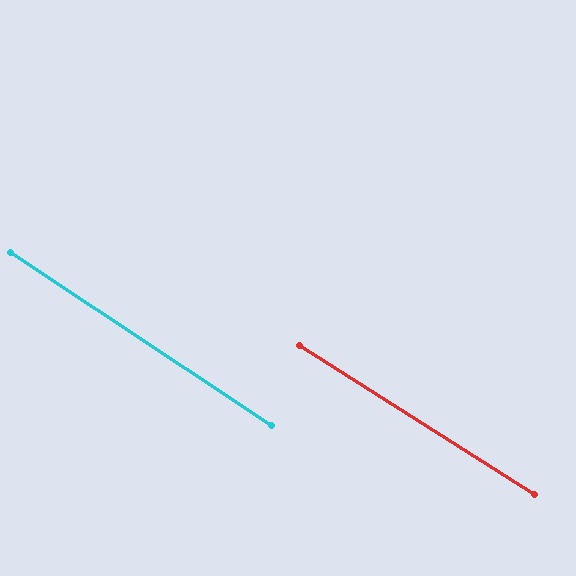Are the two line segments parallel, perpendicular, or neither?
Parallel — their directions differ by only 1.0°.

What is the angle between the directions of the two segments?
Approximately 1 degree.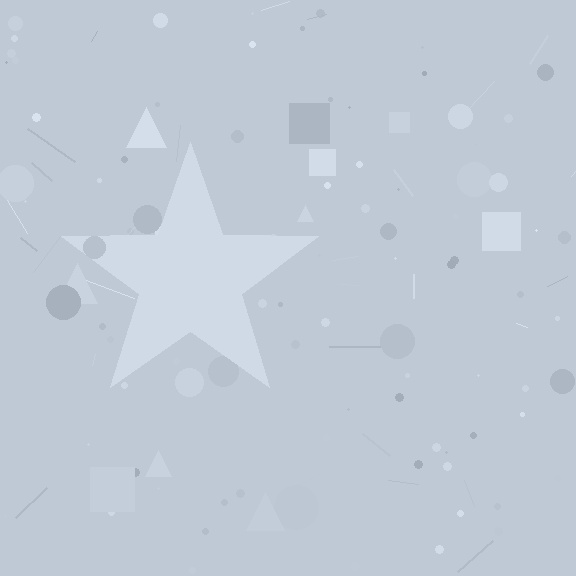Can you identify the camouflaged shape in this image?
The camouflaged shape is a star.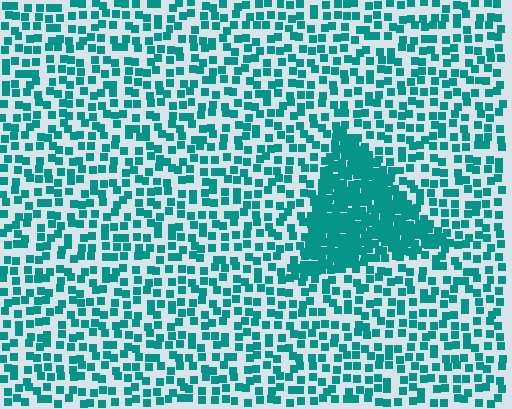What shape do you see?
I see a triangle.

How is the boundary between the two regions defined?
The boundary is defined by a change in element density (approximately 2.7x ratio). All elements are the same color, size, and shape.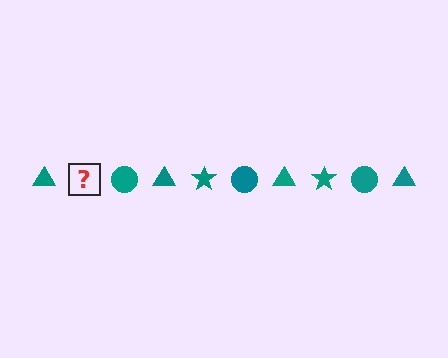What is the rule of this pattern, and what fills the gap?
The rule is that the pattern cycles through triangle, star, circle shapes in teal. The gap should be filled with a teal star.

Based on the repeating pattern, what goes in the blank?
The blank should be a teal star.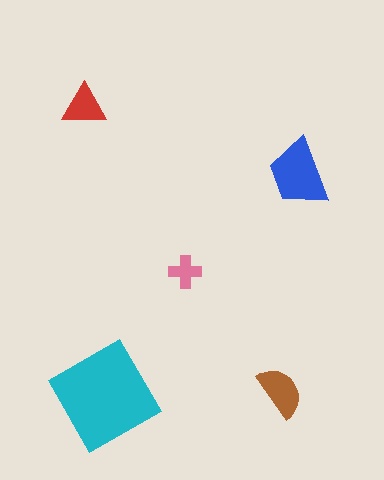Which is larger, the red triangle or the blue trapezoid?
The blue trapezoid.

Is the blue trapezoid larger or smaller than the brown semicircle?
Larger.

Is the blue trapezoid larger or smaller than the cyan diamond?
Smaller.